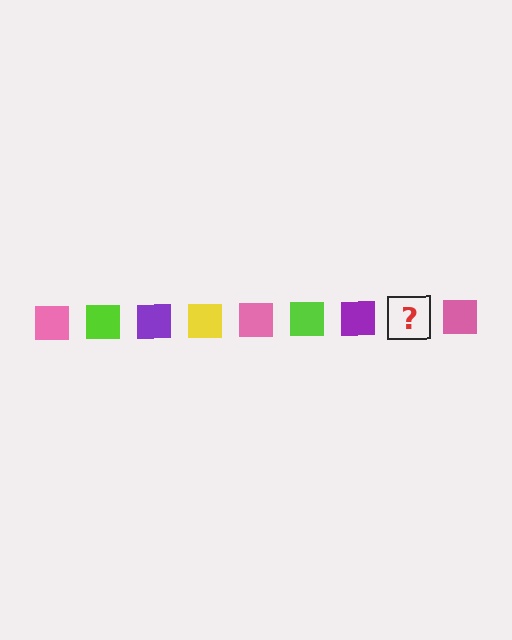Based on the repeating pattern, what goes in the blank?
The blank should be a yellow square.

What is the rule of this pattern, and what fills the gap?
The rule is that the pattern cycles through pink, lime, purple, yellow squares. The gap should be filled with a yellow square.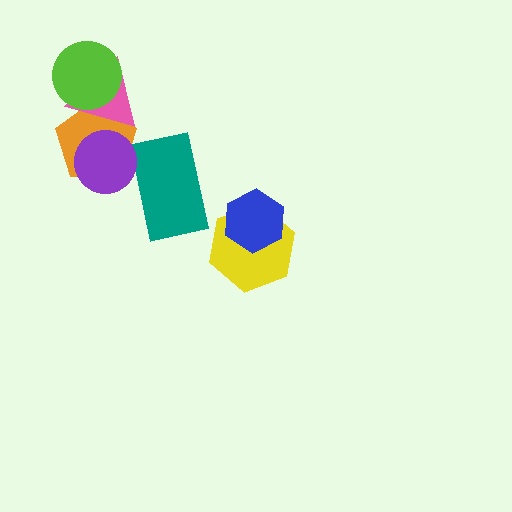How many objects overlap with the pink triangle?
3 objects overlap with the pink triangle.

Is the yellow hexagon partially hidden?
Yes, it is partially covered by another shape.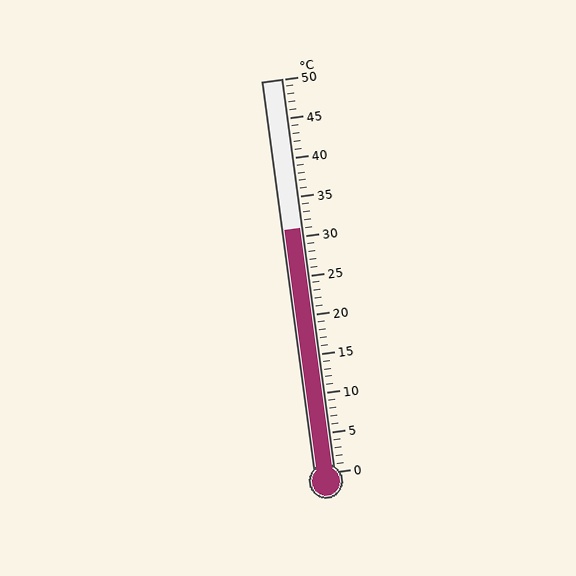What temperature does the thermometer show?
The thermometer shows approximately 31°C.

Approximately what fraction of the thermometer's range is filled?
The thermometer is filled to approximately 60% of its range.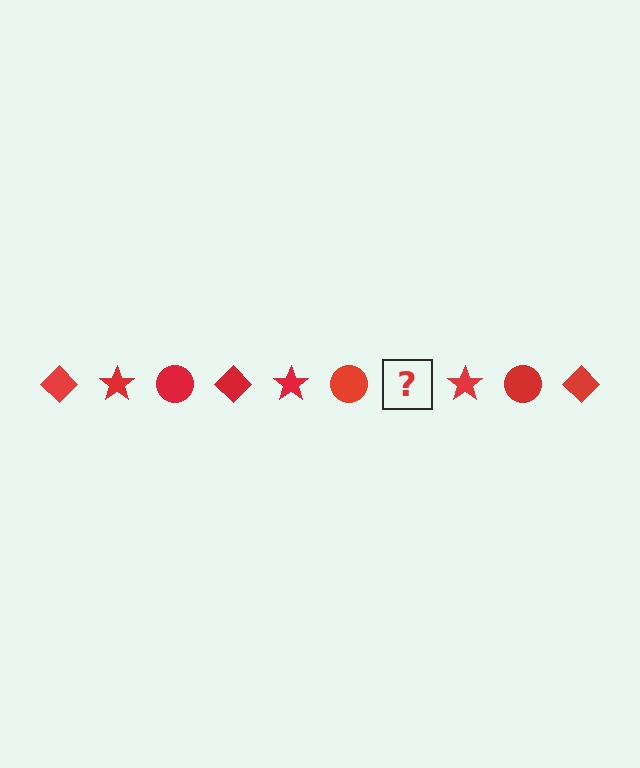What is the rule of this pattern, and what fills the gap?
The rule is that the pattern cycles through diamond, star, circle shapes in red. The gap should be filled with a red diamond.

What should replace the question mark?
The question mark should be replaced with a red diamond.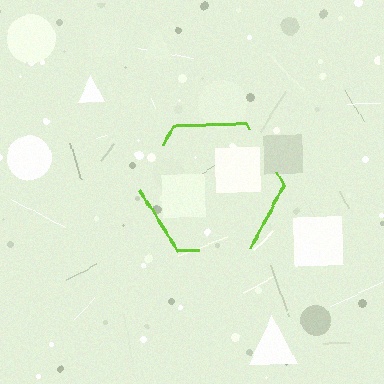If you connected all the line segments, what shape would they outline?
They would outline a hexagon.